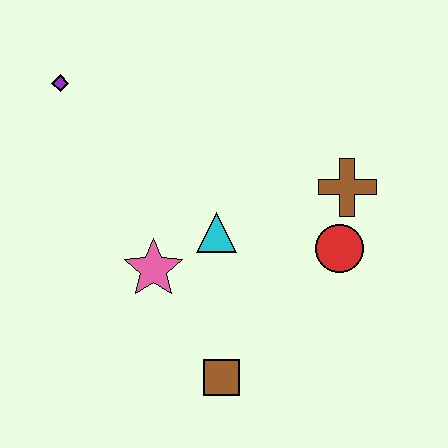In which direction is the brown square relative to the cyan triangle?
The brown square is below the cyan triangle.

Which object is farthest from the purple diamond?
The brown square is farthest from the purple diamond.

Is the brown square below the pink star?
Yes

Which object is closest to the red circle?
The brown cross is closest to the red circle.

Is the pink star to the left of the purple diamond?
No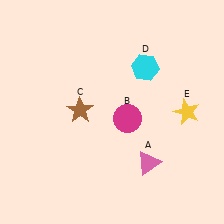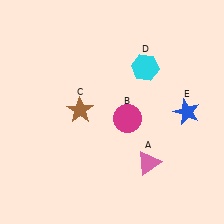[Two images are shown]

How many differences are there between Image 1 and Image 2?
There is 1 difference between the two images.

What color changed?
The star (E) changed from yellow in Image 1 to blue in Image 2.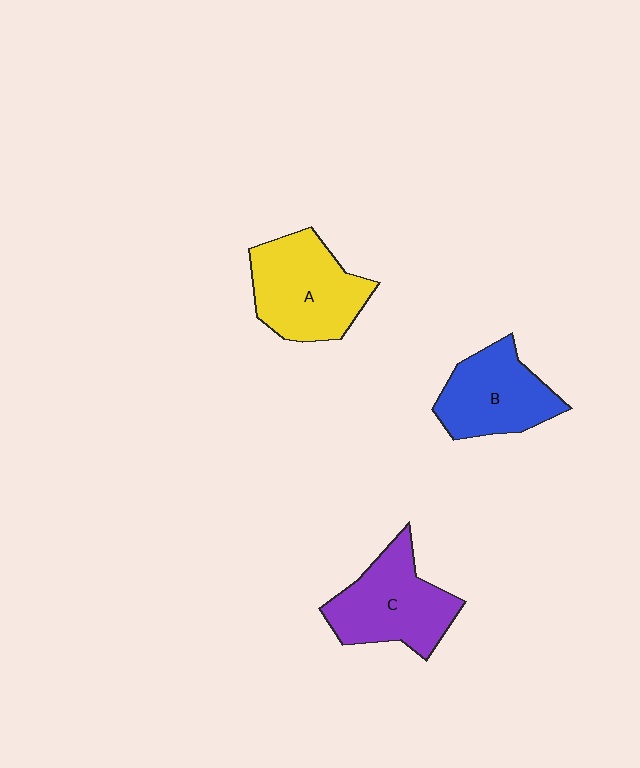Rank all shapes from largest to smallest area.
From largest to smallest: A (yellow), C (purple), B (blue).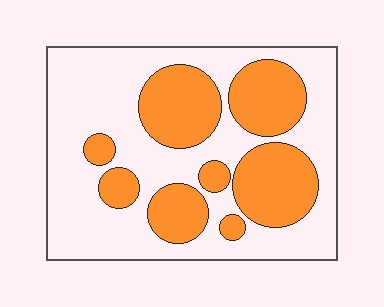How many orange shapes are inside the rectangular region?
8.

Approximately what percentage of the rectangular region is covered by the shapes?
Approximately 35%.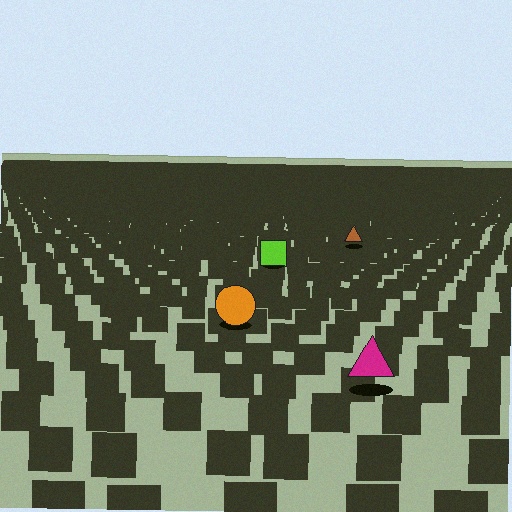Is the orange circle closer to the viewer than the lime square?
Yes. The orange circle is closer — you can tell from the texture gradient: the ground texture is coarser near it.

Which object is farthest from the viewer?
The brown triangle is farthest from the viewer. It appears smaller and the ground texture around it is denser.